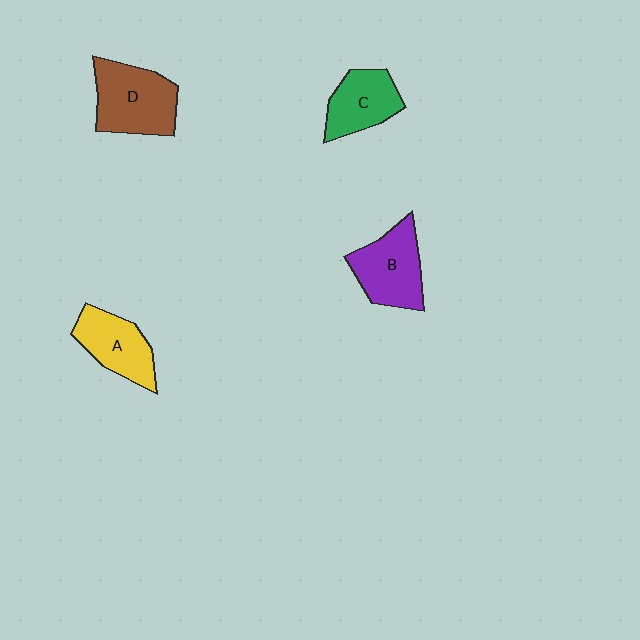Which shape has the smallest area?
Shape C (green).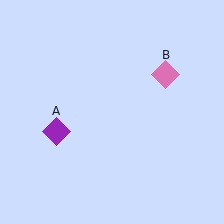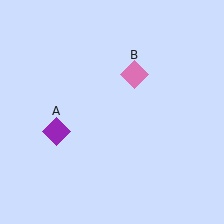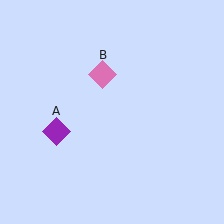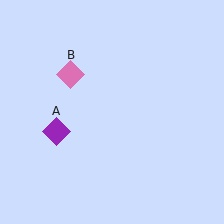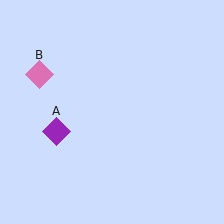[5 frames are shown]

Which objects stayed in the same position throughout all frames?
Purple diamond (object A) remained stationary.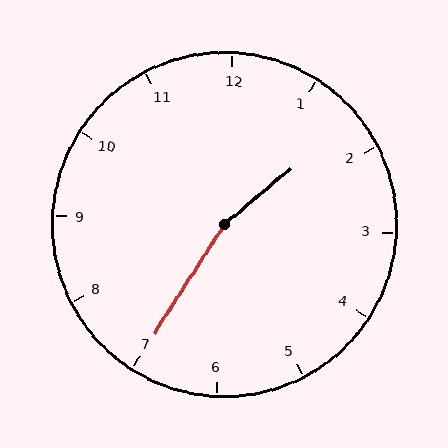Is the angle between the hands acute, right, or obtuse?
It is obtuse.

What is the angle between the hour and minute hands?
Approximately 162 degrees.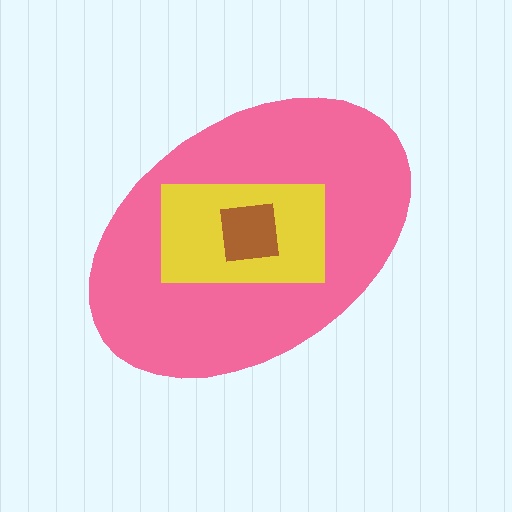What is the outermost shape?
The pink ellipse.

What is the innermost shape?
The brown square.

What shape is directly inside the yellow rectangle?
The brown square.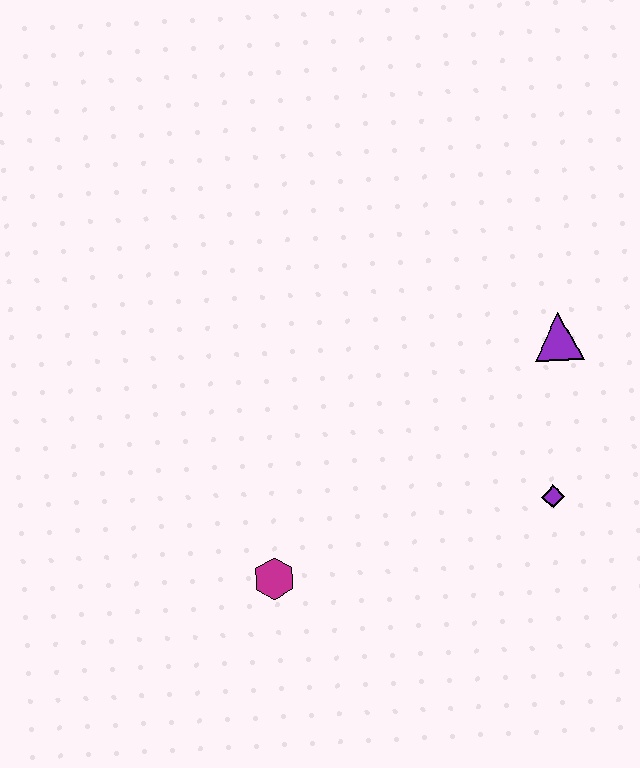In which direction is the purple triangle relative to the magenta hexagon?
The purple triangle is to the right of the magenta hexagon.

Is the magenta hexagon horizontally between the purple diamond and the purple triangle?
No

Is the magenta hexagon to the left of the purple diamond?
Yes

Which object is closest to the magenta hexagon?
The purple diamond is closest to the magenta hexagon.